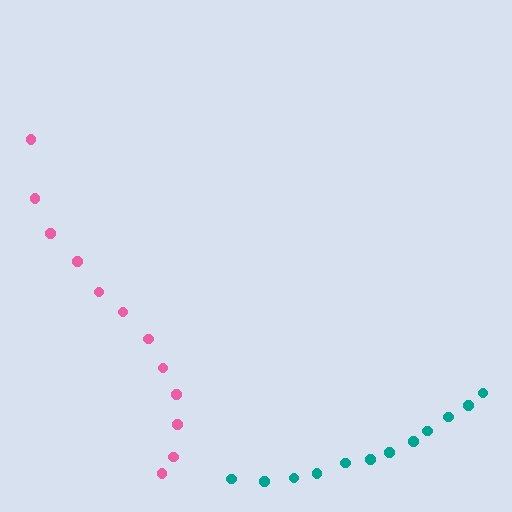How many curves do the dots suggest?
There are 2 distinct paths.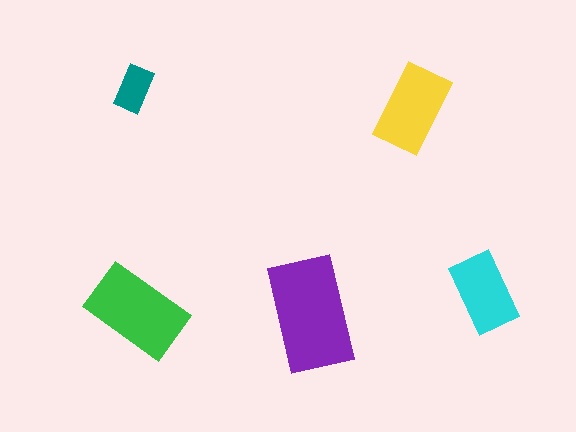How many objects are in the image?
There are 5 objects in the image.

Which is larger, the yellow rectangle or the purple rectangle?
The purple one.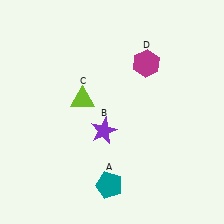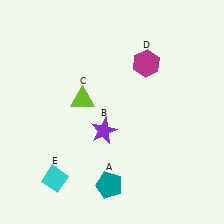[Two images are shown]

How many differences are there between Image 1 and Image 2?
There is 1 difference between the two images.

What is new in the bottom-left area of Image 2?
A cyan diamond (E) was added in the bottom-left area of Image 2.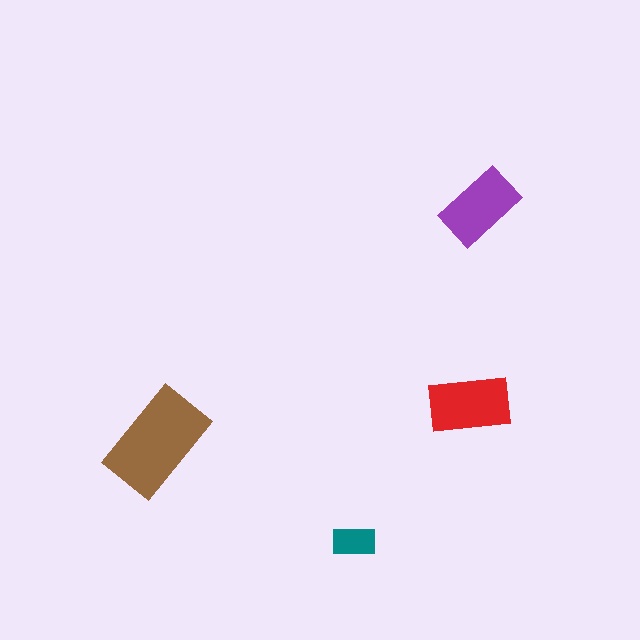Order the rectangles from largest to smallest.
the brown one, the red one, the purple one, the teal one.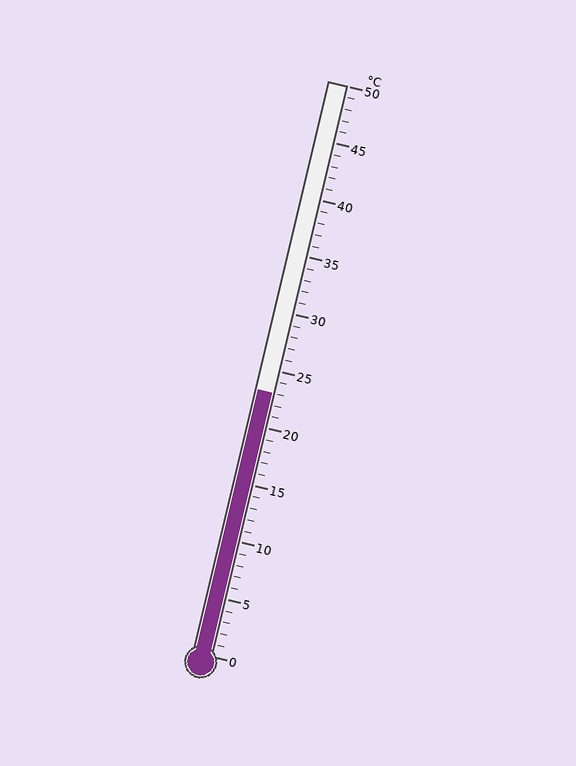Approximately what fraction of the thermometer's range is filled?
The thermometer is filled to approximately 45% of its range.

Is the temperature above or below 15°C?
The temperature is above 15°C.